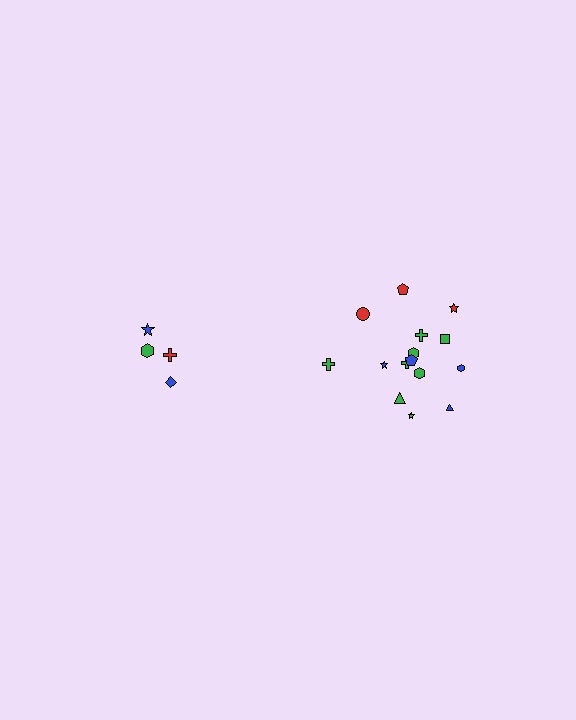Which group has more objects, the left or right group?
The right group.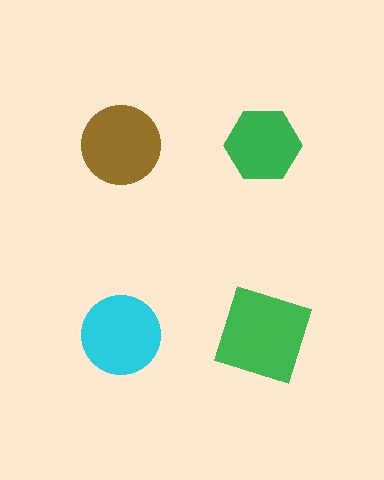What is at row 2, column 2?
A green square.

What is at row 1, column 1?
A brown circle.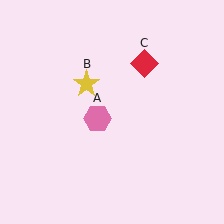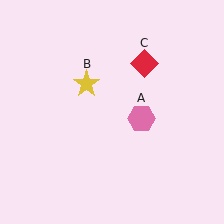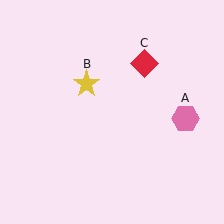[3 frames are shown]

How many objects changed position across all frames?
1 object changed position: pink hexagon (object A).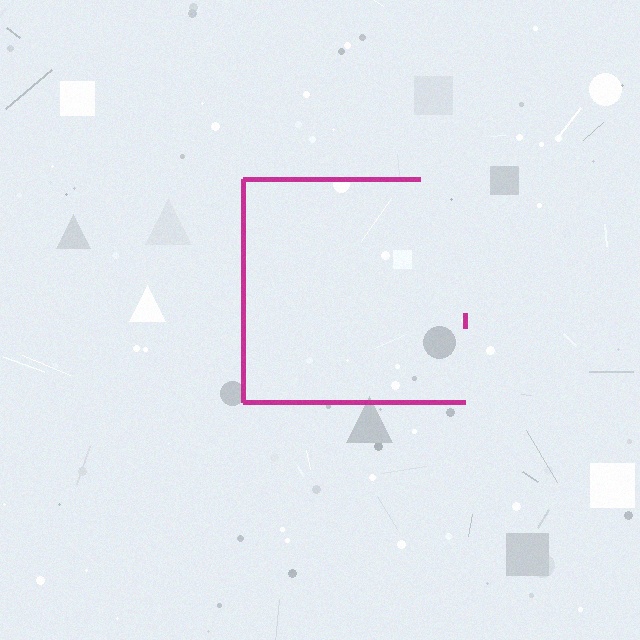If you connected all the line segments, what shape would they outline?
They would outline a square.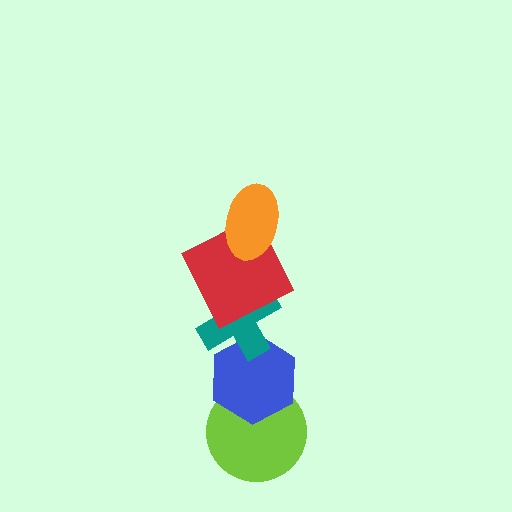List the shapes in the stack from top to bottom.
From top to bottom: the orange ellipse, the red square, the teal cross, the blue hexagon, the lime circle.